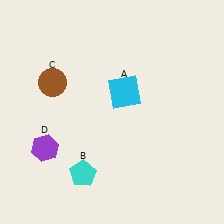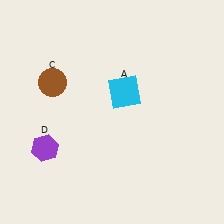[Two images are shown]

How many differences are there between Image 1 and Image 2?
There is 1 difference between the two images.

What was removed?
The cyan pentagon (B) was removed in Image 2.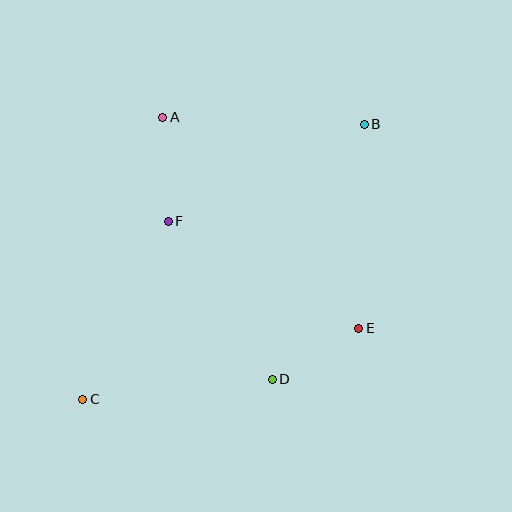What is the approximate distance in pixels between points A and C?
The distance between A and C is approximately 293 pixels.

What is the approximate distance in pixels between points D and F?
The distance between D and F is approximately 189 pixels.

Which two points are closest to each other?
Points D and E are closest to each other.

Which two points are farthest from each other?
Points B and C are farthest from each other.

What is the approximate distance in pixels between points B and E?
The distance between B and E is approximately 204 pixels.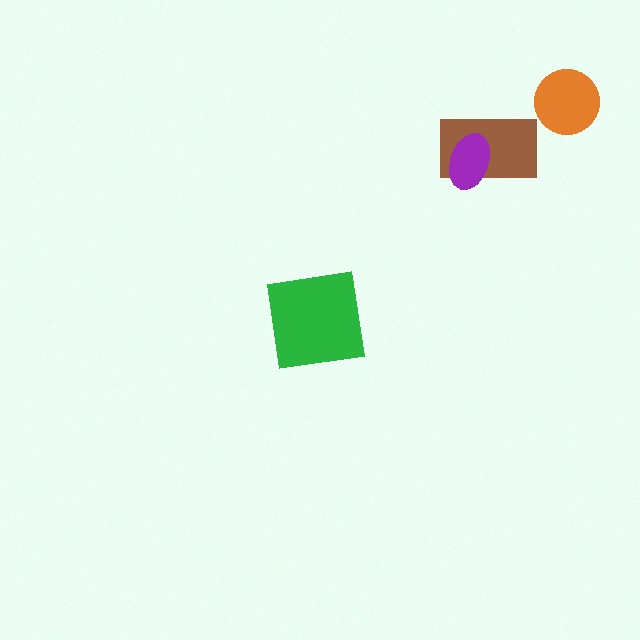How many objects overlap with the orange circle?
0 objects overlap with the orange circle.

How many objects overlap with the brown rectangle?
1 object overlaps with the brown rectangle.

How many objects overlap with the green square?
0 objects overlap with the green square.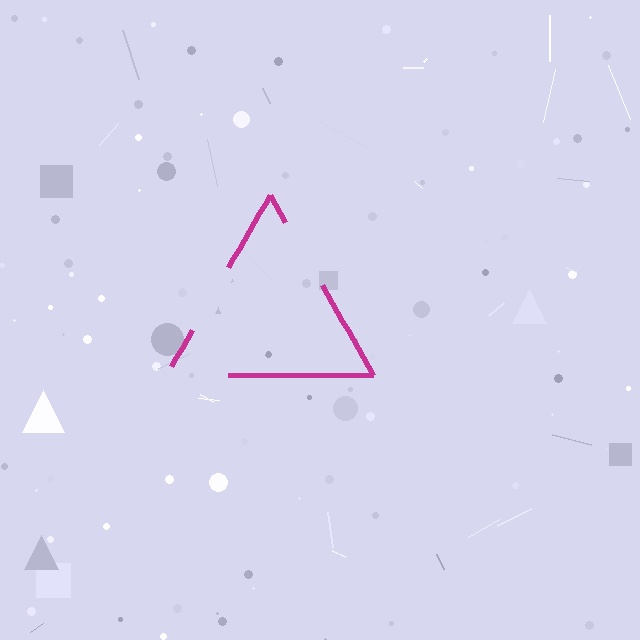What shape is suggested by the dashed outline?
The dashed outline suggests a triangle.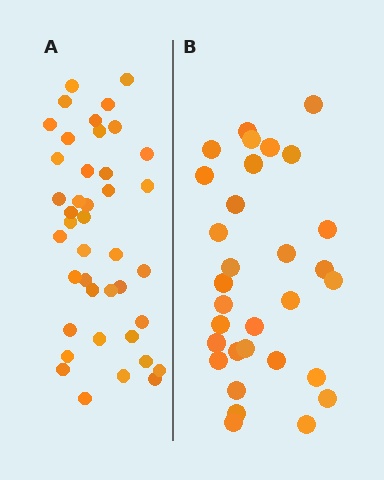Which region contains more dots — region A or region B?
Region A (the left region) has more dots.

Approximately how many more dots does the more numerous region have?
Region A has roughly 10 or so more dots than region B.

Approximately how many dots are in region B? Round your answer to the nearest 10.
About 30 dots. (The exact count is 31, which rounds to 30.)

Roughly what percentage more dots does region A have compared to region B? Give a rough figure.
About 30% more.